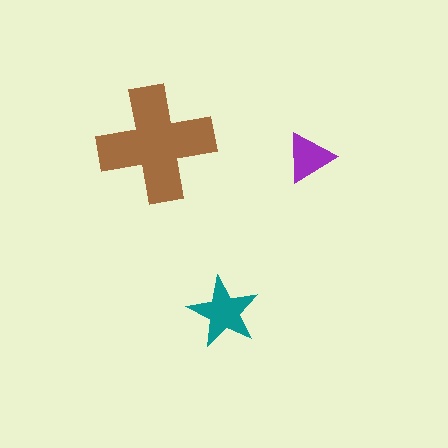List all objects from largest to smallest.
The brown cross, the teal star, the purple triangle.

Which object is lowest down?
The teal star is bottommost.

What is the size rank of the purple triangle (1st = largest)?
3rd.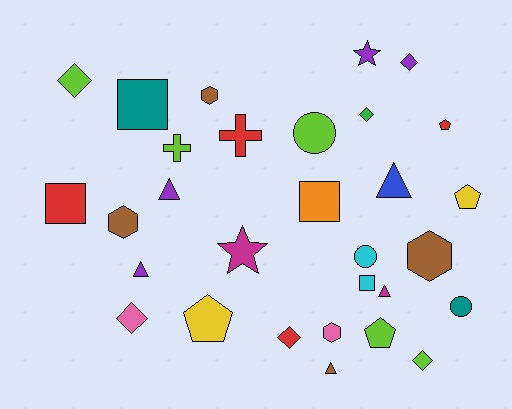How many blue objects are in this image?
There is 1 blue object.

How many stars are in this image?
There are 2 stars.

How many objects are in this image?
There are 30 objects.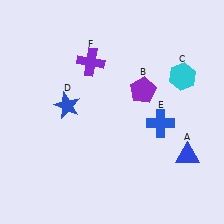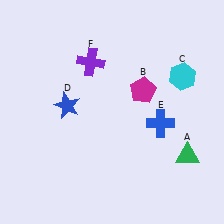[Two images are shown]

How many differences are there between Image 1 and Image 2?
There are 2 differences between the two images.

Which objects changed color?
A changed from blue to green. B changed from purple to magenta.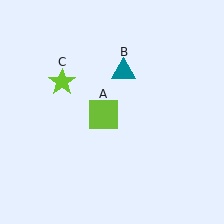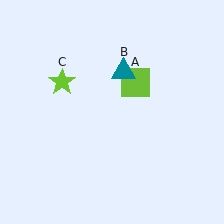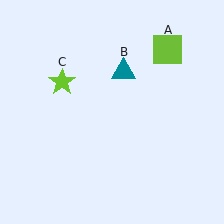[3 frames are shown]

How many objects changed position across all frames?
1 object changed position: lime square (object A).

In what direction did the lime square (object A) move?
The lime square (object A) moved up and to the right.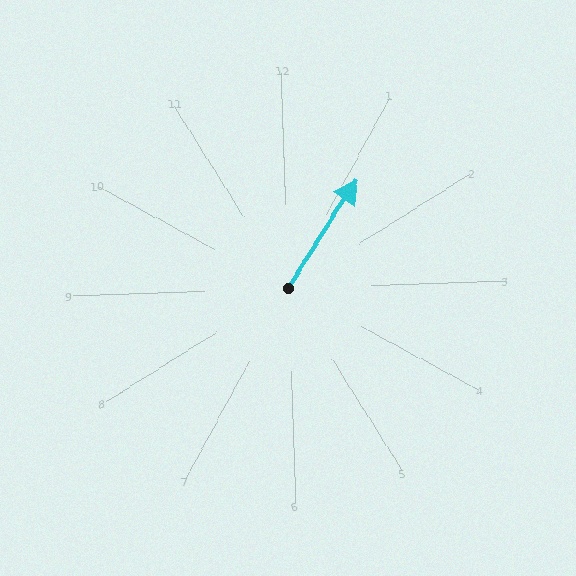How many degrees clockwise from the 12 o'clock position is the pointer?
Approximately 34 degrees.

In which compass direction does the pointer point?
Northeast.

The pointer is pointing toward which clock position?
Roughly 1 o'clock.